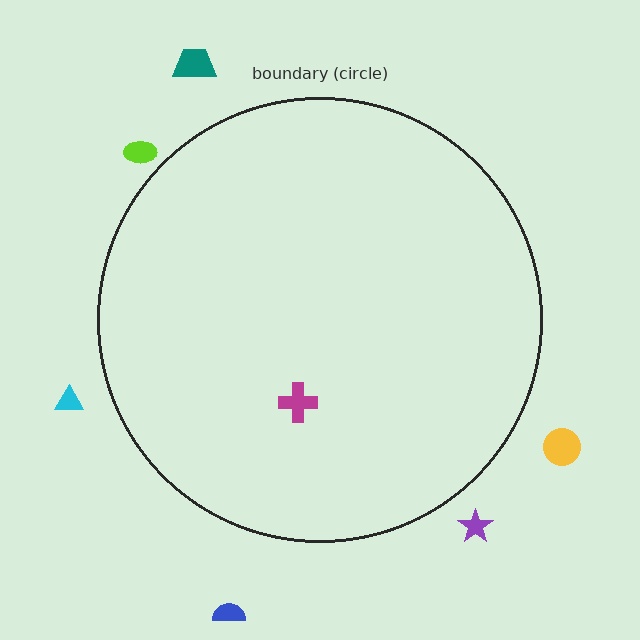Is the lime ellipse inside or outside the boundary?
Outside.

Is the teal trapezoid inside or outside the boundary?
Outside.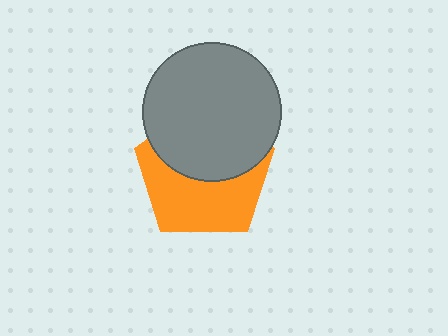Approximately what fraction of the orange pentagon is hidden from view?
Roughly 48% of the orange pentagon is hidden behind the gray circle.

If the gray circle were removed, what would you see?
You would see the complete orange pentagon.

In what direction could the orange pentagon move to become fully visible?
The orange pentagon could move down. That would shift it out from behind the gray circle entirely.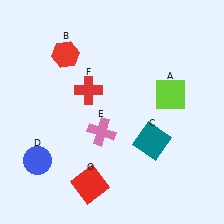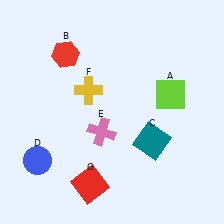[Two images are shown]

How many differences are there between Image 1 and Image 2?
There is 1 difference between the two images.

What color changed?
The cross (F) changed from red in Image 1 to yellow in Image 2.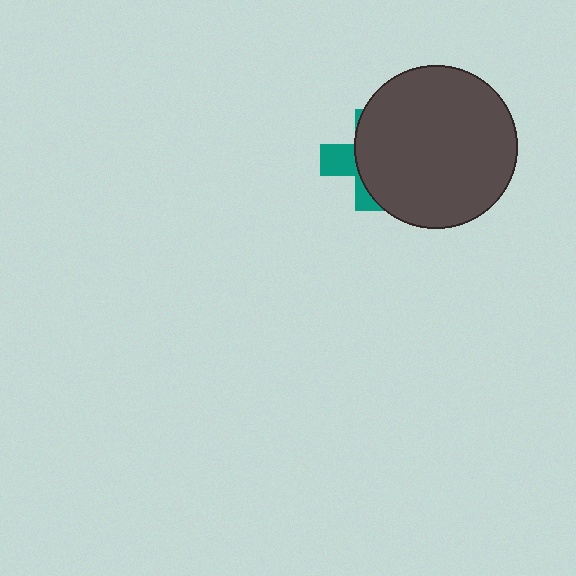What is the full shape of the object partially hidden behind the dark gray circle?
The partially hidden object is a teal cross.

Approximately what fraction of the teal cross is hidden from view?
Roughly 69% of the teal cross is hidden behind the dark gray circle.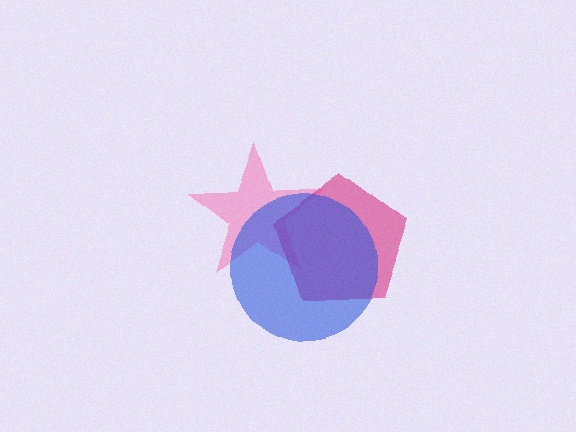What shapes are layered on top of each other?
The layered shapes are: a pink star, a magenta pentagon, a blue circle.